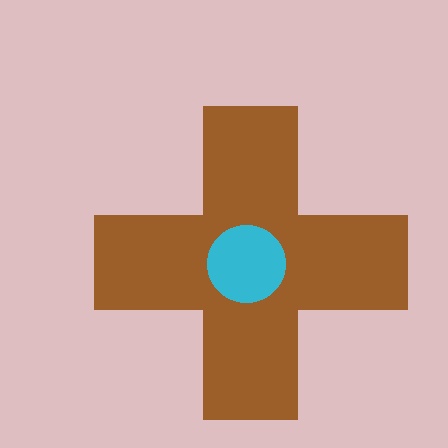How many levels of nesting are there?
2.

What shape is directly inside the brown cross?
The cyan circle.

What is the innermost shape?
The cyan circle.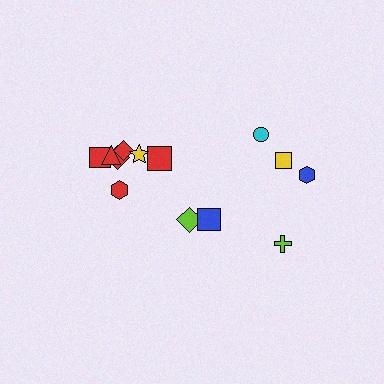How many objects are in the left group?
There are 8 objects.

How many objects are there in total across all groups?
There are 13 objects.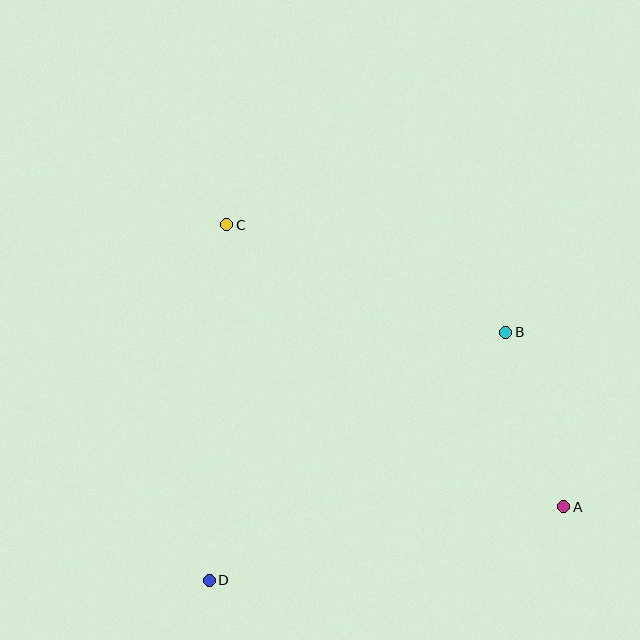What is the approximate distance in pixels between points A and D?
The distance between A and D is approximately 362 pixels.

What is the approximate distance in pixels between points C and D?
The distance between C and D is approximately 356 pixels.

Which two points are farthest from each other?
Points A and C are farthest from each other.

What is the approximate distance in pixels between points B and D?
The distance between B and D is approximately 386 pixels.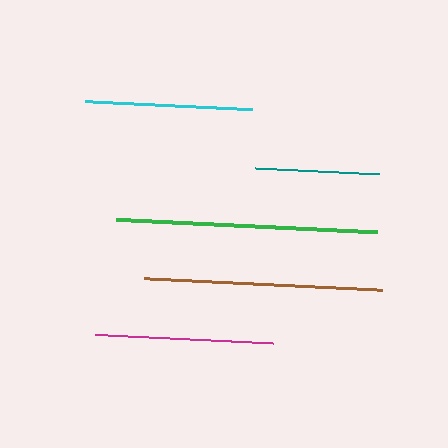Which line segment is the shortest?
The teal line is the shortest at approximately 125 pixels.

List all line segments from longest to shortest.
From longest to shortest: green, brown, magenta, cyan, teal.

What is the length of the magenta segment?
The magenta segment is approximately 178 pixels long.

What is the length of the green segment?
The green segment is approximately 261 pixels long.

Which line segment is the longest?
The green line is the longest at approximately 261 pixels.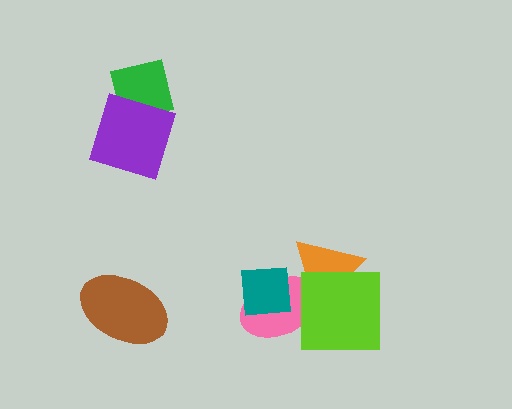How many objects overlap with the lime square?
2 objects overlap with the lime square.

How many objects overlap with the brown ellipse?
0 objects overlap with the brown ellipse.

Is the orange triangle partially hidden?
Yes, it is partially covered by another shape.